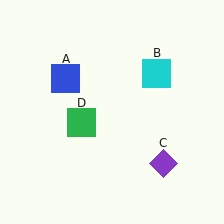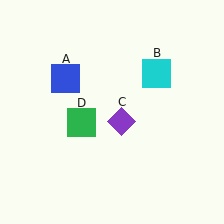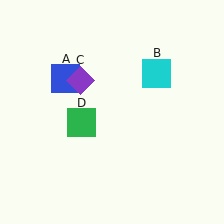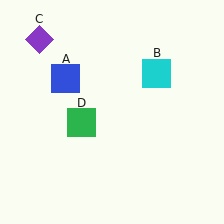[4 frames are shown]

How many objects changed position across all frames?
1 object changed position: purple diamond (object C).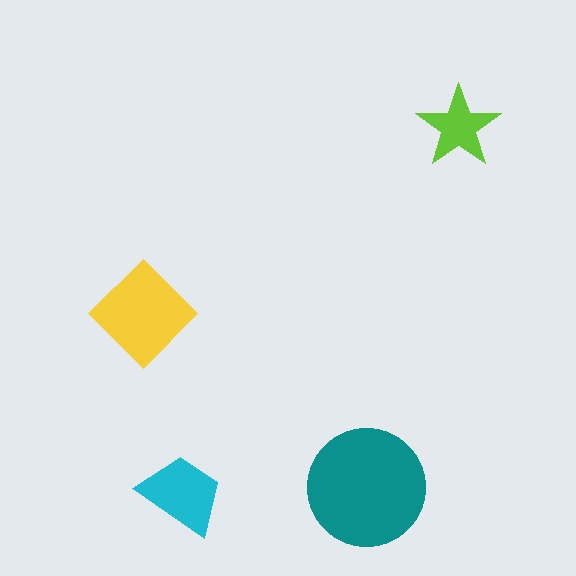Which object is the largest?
The teal circle.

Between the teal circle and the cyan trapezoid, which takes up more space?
The teal circle.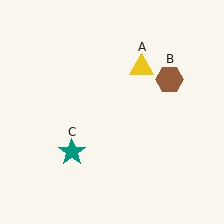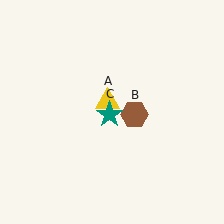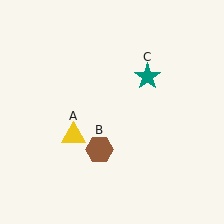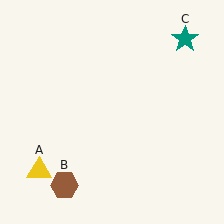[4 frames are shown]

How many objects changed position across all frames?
3 objects changed position: yellow triangle (object A), brown hexagon (object B), teal star (object C).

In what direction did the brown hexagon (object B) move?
The brown hexagon (object B) moved down and to the left.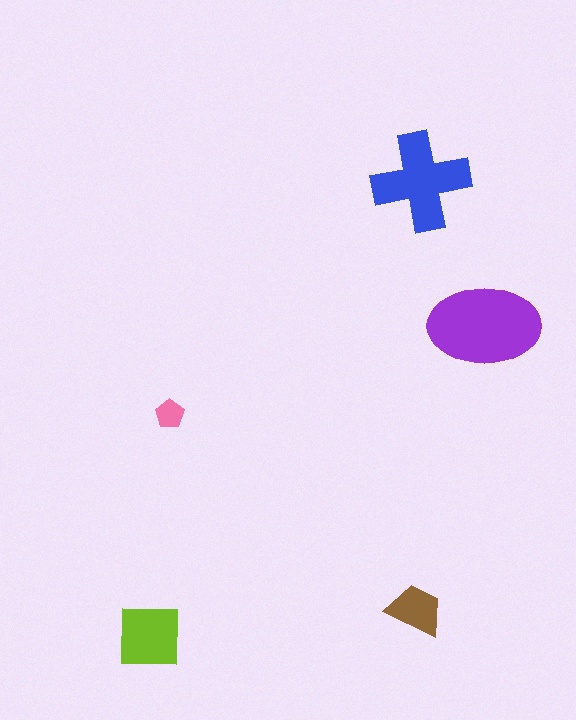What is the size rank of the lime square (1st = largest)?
3rd.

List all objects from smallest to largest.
The pink pentagon, the brown trapezoid, the lime square, the blue cross, the purple ellipse.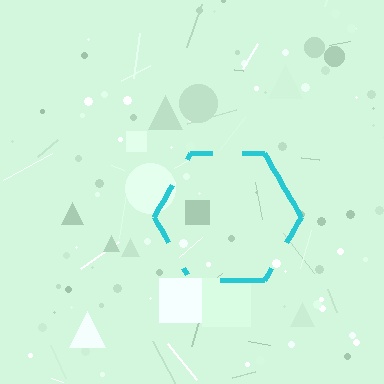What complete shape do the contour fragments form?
The contour fragments form a hexagon.